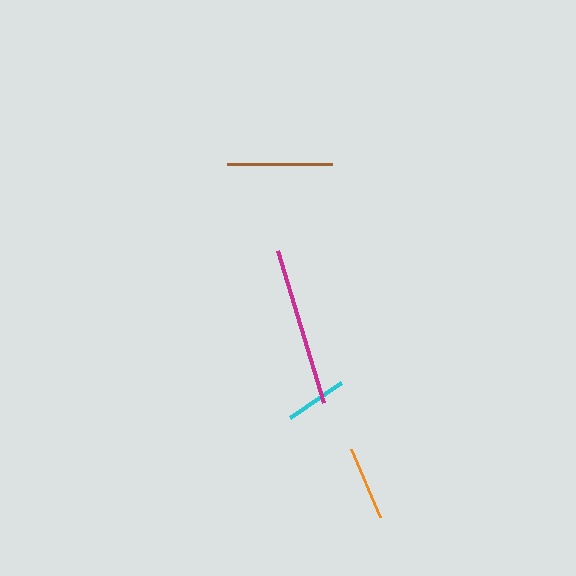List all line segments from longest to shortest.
From longest to shortest: magenta, brown, orange, cyan.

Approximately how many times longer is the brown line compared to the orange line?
The brown line is approximately 1.4 times the length of the orange line.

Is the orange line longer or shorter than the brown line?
The brown line is longer than the orange line.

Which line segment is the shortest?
The cyan line is the shortest at approximately 62 pixels.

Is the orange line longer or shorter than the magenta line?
The magenta line is longer than the orange line.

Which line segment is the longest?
The magenta line is the longest at approximately 159 pixels.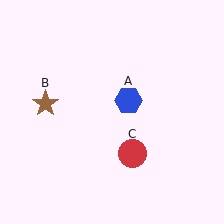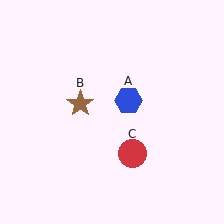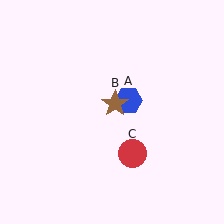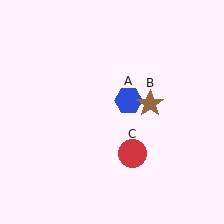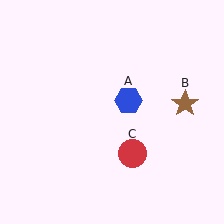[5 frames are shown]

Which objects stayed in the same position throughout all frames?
Blue hexagon (object A) and red circle (object C) remained stationary.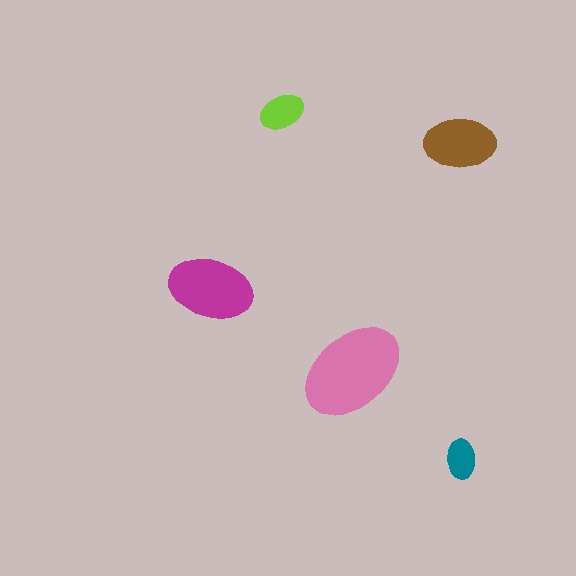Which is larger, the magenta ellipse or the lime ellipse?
The magenta one.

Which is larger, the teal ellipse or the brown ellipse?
The brown one.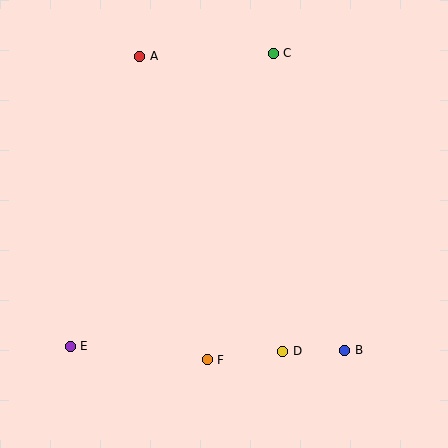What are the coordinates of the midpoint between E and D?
The midpoint between E and D is at (176, 349).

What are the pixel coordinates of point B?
Point B is at (345, 350).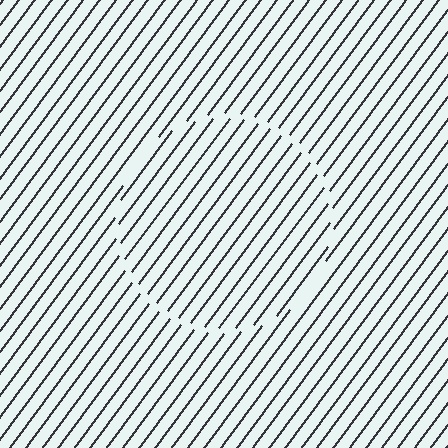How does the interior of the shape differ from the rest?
The interior of the shape contains the same grating, shifted by half a period — the contour is defined by the phase discontinuity where line-ends from the inner and outer gratings abut.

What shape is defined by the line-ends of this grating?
An illusory circle. The interior of the shape contains the same grating, shifted by half a period — the contour is defined by the phase discontinuity where line-ends from the inner and outer gratings abut.